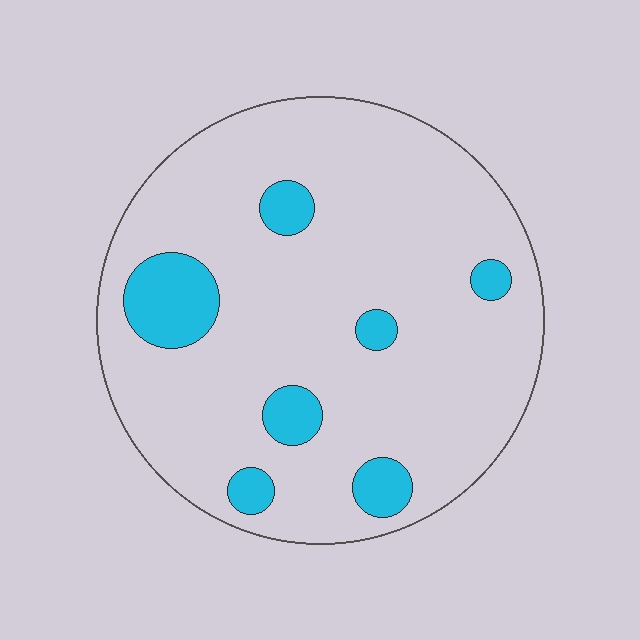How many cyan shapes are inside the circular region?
7.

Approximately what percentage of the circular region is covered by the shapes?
Approximately 15%.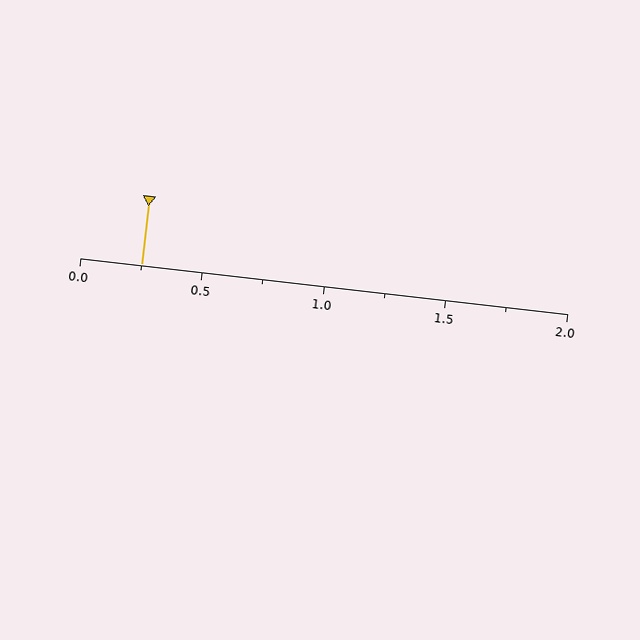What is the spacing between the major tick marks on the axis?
The major ticks are spaced 0.5 apart.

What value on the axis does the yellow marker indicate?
The marker indicates approximately 0.25.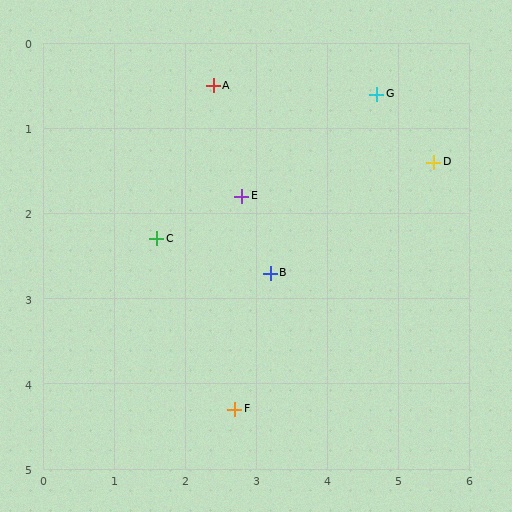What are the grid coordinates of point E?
Point E is at approximately (2.8, 1.8).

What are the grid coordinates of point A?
Point A is at approximately (2.4, 0.5).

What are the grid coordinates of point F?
Point F is at approximately (2.7, 4.3).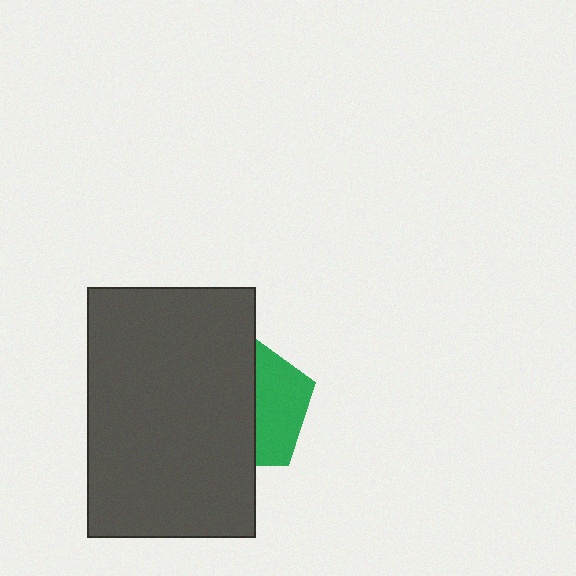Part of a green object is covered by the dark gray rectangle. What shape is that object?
It is a pentagon.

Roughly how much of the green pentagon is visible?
A small part of it is visible (roughly 40%).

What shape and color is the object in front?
The object in front is a dark gray rectangle.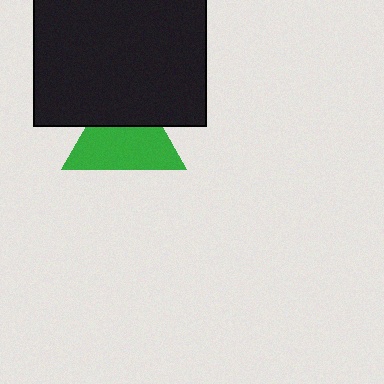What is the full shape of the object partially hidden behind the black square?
The partially hidden object is a green triangle.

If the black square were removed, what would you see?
You would see the complete green triangle.